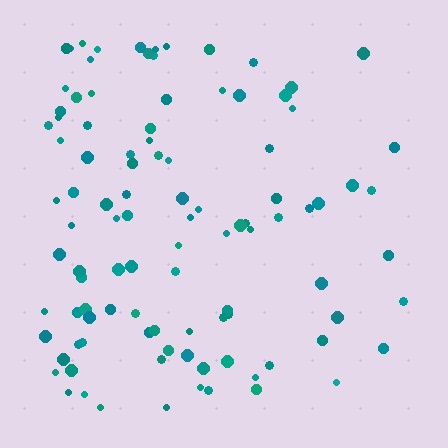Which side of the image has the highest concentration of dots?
The left.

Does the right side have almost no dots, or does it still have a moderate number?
Still a moderate number, just noticeably fewer than the left.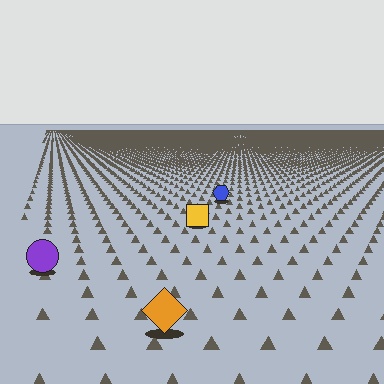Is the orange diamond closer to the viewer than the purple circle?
Yes. The orange diamond is closer — you can tell from the texture gradient: the ground texture is coarser near it.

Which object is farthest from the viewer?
The blue hexagon is farthest from the viewer. It appears smaller and the ground texture around it is denser.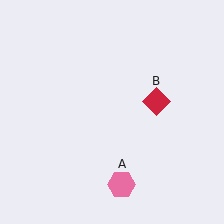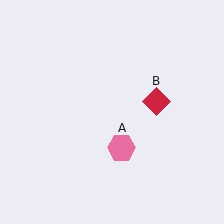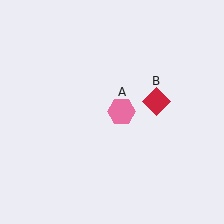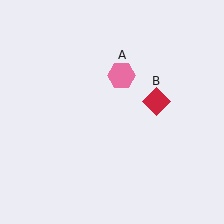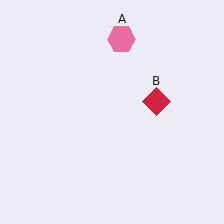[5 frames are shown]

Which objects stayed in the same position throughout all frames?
Red diamond (object B) remained stationary.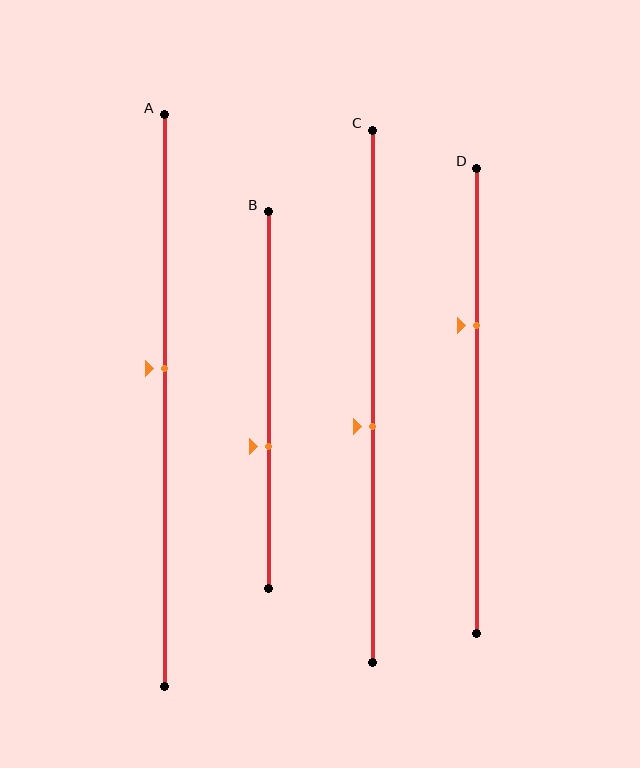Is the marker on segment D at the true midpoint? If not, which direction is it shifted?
No, the marker on segment D is shifted upward by about 16% of the segment length.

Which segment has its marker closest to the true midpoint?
Segment A has its marker closest to the true midpoint.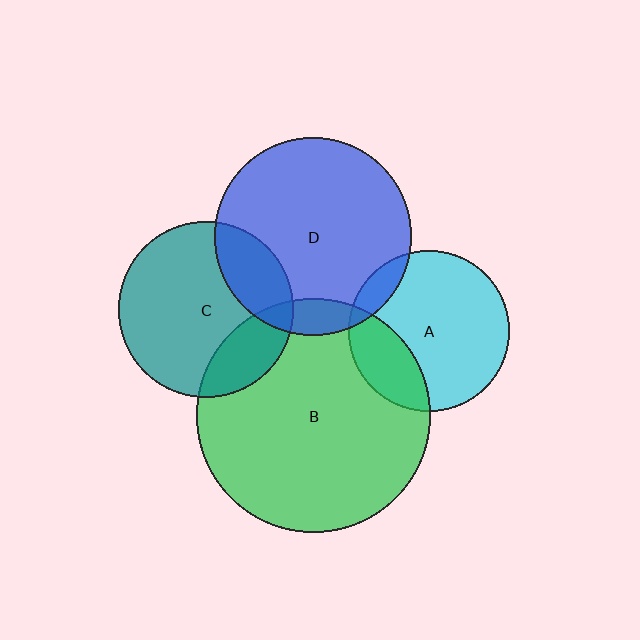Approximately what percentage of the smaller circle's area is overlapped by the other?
Approximately 20%.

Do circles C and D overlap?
Yes.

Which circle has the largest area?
Circle B (green).